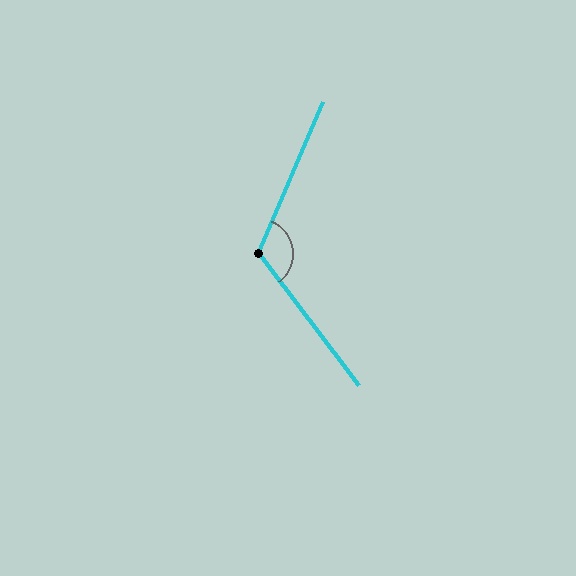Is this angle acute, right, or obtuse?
It is obtuse.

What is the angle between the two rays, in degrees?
Approximately 120 degrees.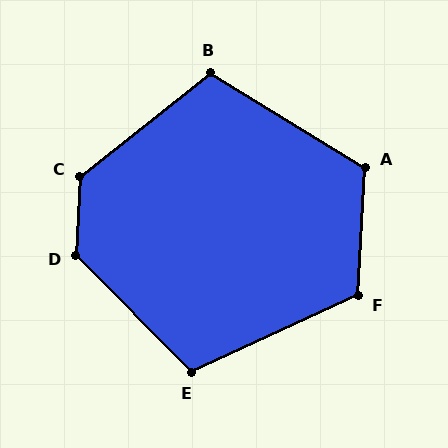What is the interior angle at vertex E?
Approximately 110 degrees (obtuse).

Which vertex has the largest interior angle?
D, at approximately 132 degrees.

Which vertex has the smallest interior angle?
B, at approximately 110 degrees.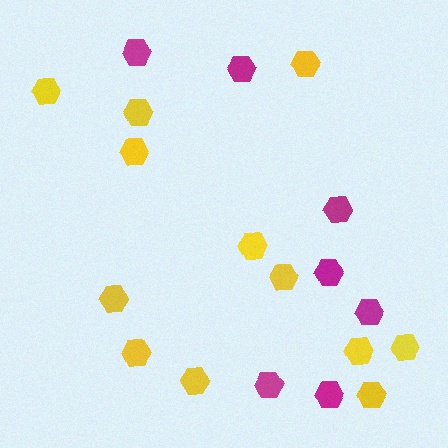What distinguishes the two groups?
There are 2 groups: one group of yellow hexagons (12) and one group of magenta hexagons (7).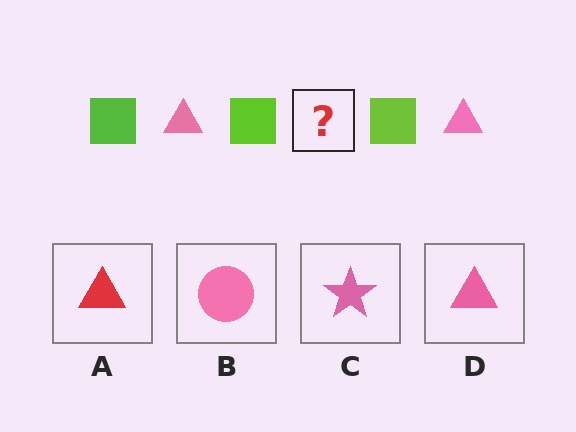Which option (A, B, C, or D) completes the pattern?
D.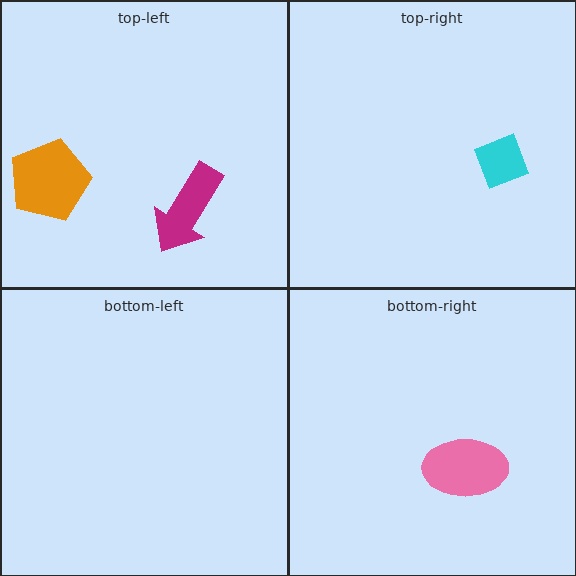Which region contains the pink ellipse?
The bottom-right region.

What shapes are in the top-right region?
The cyan diamond.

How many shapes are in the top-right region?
1.